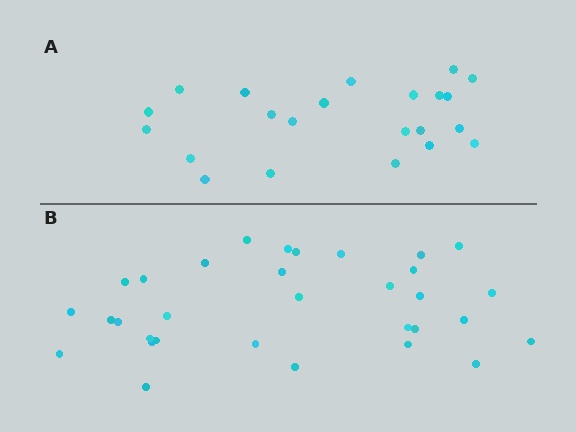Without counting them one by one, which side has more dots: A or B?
Region B (the bottom region) has more dots.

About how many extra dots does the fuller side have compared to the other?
Region B has roughly 10 or so more dots than region A.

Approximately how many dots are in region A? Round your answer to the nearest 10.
About 20 dots. (The exact count is 22, which rounds to 20.)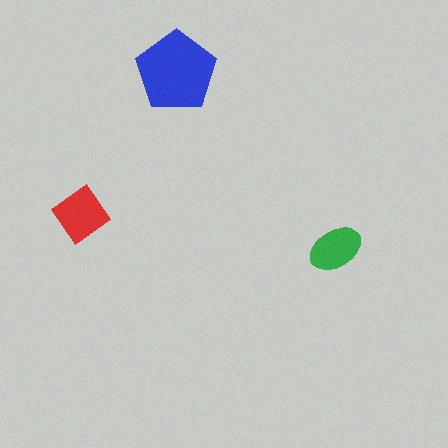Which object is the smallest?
The green ellipse.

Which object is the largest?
The blue pentagon.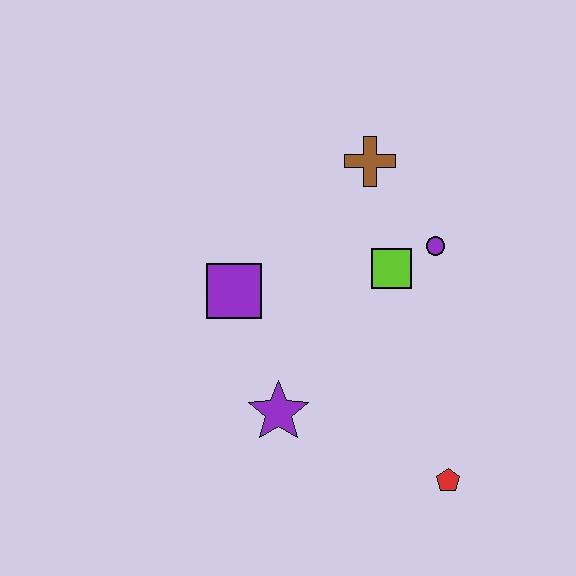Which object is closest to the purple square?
The purple star is closest to the purple square.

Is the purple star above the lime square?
No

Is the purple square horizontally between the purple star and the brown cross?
No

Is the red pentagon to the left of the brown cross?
No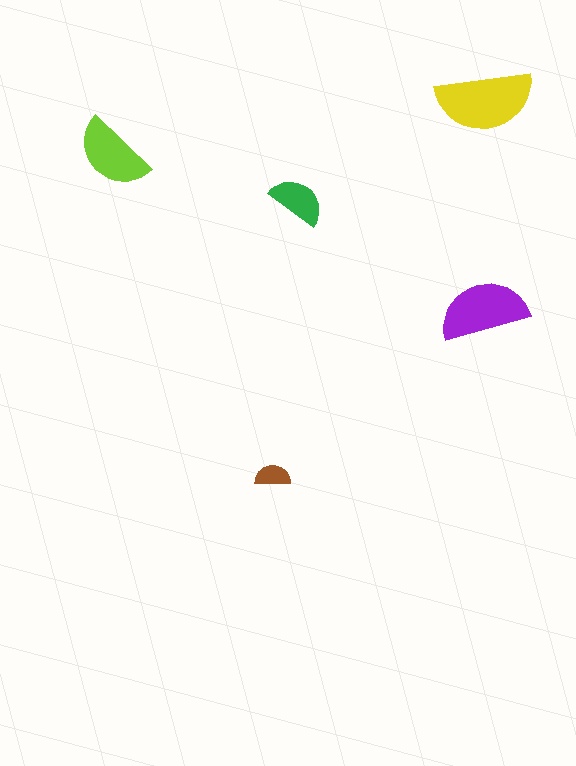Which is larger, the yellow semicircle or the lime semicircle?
The yellow one.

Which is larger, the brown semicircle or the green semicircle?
The green one.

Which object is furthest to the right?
The yellow semicircle is rightmost.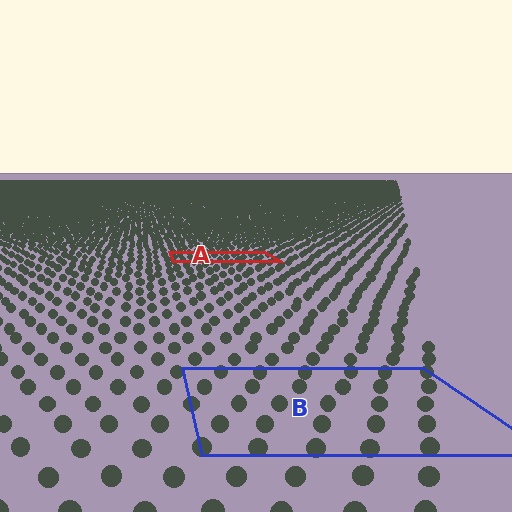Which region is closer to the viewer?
Region B is closer. The texture elements there are larger and more spread out.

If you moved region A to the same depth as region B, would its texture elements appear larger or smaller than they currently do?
They would appear larger. At a closer depth, the same texture elements are projected at a bigger on-screen size.